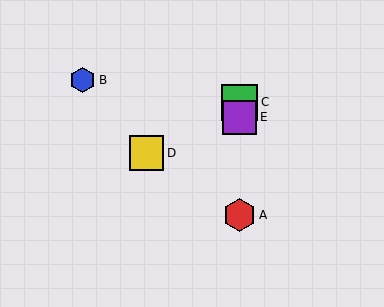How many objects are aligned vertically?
3 objects (A, C, E) are aligned vertically.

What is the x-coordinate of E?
Object E is at x≈240.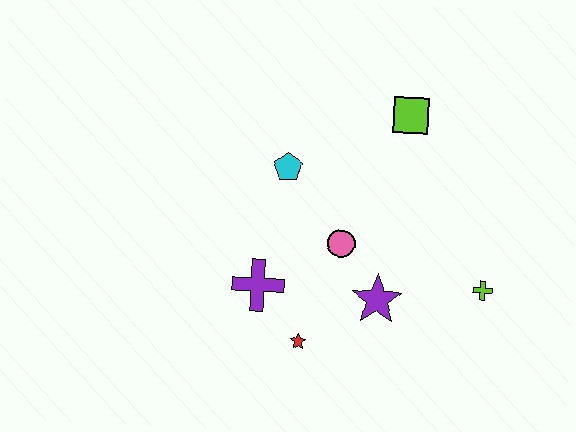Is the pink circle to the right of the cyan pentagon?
Yes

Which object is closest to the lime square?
The cyan pentagon is closest to the lime square.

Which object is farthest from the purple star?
The lime square is farthest from the purple star.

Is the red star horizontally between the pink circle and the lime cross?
No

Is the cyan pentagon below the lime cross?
No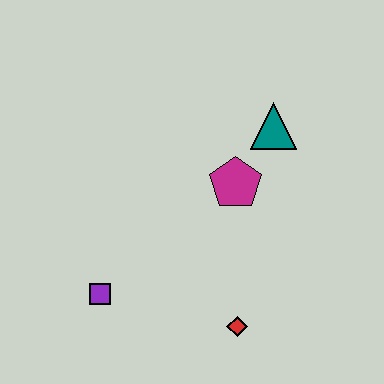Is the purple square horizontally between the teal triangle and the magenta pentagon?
No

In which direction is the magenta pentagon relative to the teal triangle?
The magenta pentagon is below the teal triangle.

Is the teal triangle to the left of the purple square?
No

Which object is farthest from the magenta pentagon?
The purple square is farthest from the magenta pentagon.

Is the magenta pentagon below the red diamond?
No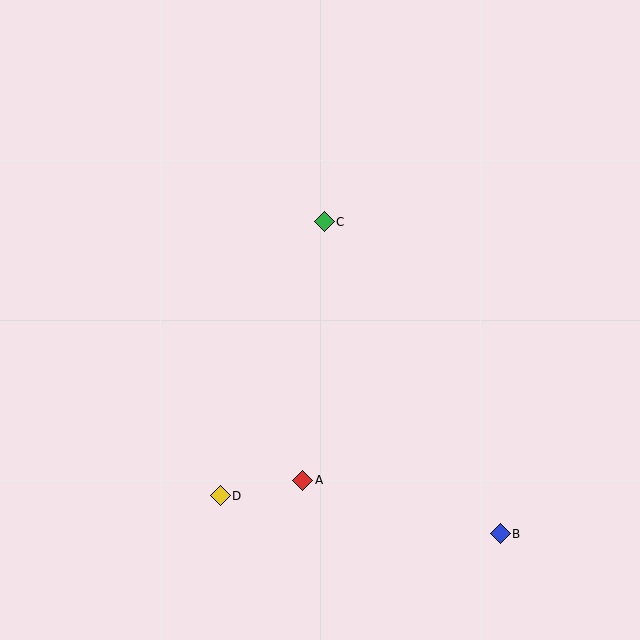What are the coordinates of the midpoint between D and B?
The midpoint between D and B is at (360, 515).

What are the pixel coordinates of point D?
Point D is at (220, 496).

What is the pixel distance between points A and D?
The distance between A and D is 84 pixels.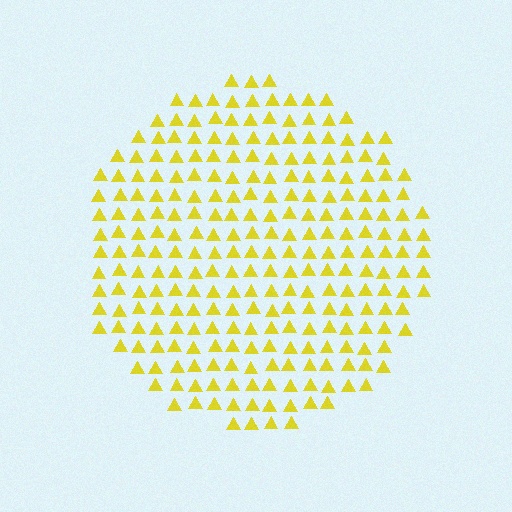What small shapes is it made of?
It is made of small triangles.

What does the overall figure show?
The overall figure shows a circle.